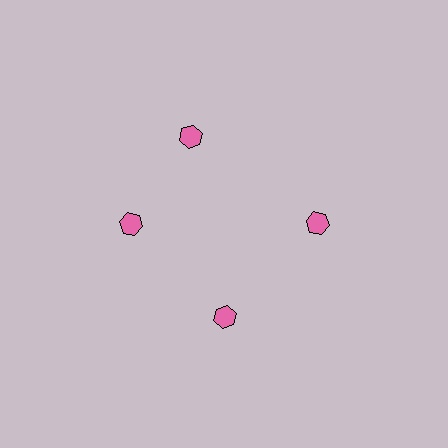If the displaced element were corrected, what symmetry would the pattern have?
It would have 4-fold rotational symmetry — the pattern would map onto itself every 90 degrees.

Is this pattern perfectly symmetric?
No. The 4 pink hexagons are arranged in a ring, but one element near the 12 o'clock position is rotated out of alignment along the ring, breaking the 4-fold rotational symmetry.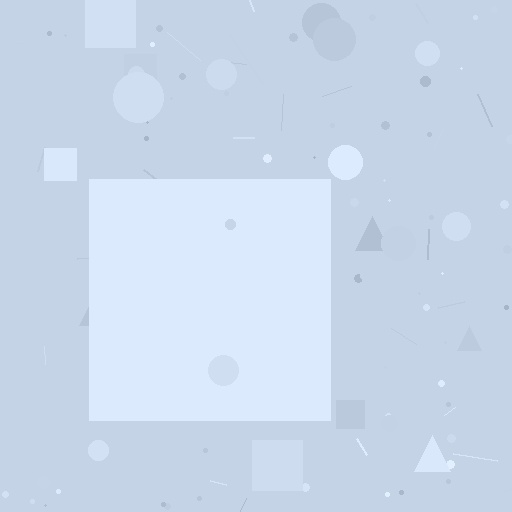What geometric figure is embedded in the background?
A square is embedded in the background.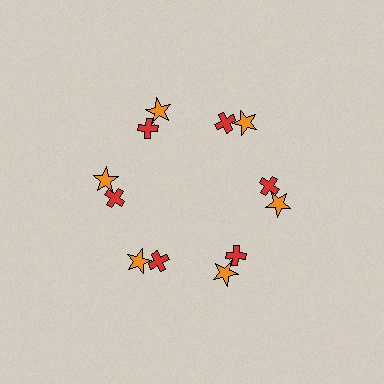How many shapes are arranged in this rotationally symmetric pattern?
There are 12 shapes, arranged in 6 groups of 2.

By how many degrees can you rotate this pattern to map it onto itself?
The pattern maps onto itself every 60 degrees of rotation.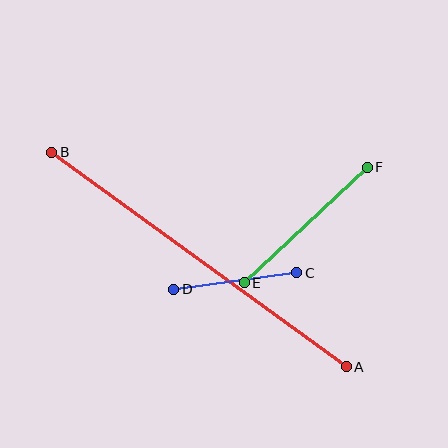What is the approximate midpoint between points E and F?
The midpoint is at approximately (306, 225) pixels.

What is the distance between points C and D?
The distance is approximately 124 pixels.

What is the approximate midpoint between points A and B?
The midpoint is at approximately (199, 259) pixels.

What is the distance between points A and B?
The distance is approximately 365 pixels.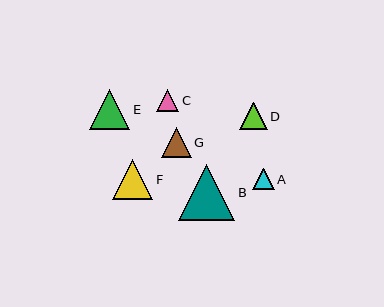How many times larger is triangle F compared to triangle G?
Triangle F is approximately 1.4 times the size of triangle G.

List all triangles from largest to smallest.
From largest to smallest: B, F, E, G, D, C, A.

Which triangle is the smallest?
Triangle A is the smallest with a size of approximately 22 pixels.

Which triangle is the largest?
Triangle B is the largest with a size of approximately 56 pixels.